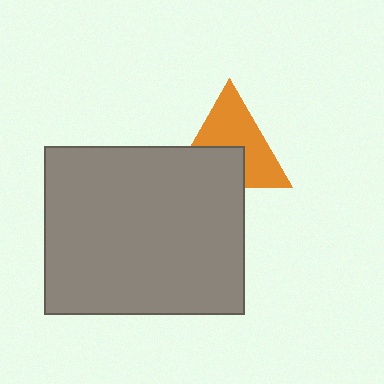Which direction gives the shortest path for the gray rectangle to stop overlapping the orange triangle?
Moving down gives the shortest separation.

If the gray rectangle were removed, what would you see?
You would see the complete orange triangle.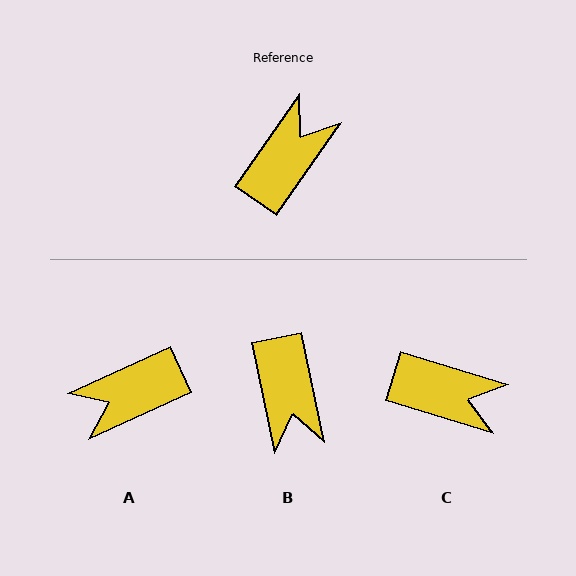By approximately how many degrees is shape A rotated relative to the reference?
Approximately 150 degrees counter-clockwise.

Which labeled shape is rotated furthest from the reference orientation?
A, about 150 degrees away.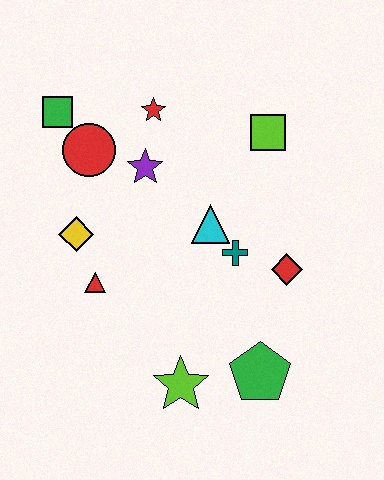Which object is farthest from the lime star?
The green square is farthest from the lime star.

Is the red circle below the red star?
Yes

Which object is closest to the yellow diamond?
The red triangle is closest to the yellow diamond.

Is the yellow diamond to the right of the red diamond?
No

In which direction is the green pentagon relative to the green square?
The green pentagon is below the green square.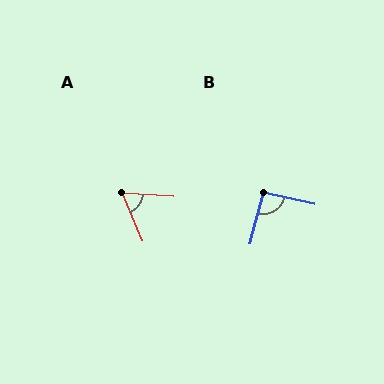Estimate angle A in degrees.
Approximately 64 degrees.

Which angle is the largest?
B, at approximately 92 degrees.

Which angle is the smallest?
A, at approximately 64 degrees.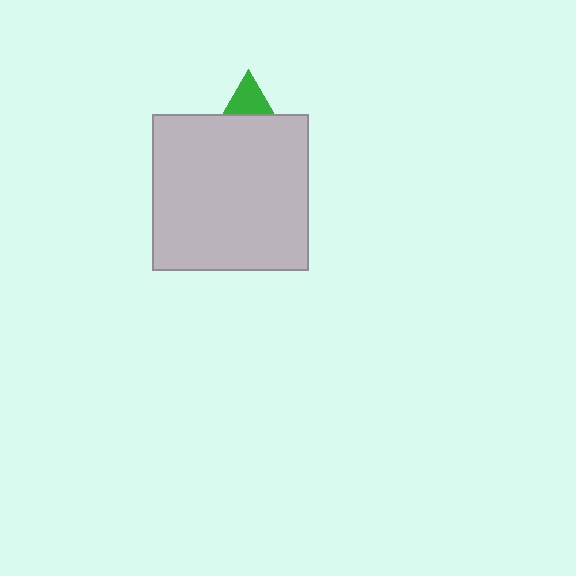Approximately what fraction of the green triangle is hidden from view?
Roughly 66% of the green triangle is hidden behind the light gray square.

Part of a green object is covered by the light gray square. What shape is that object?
It is a triangle.